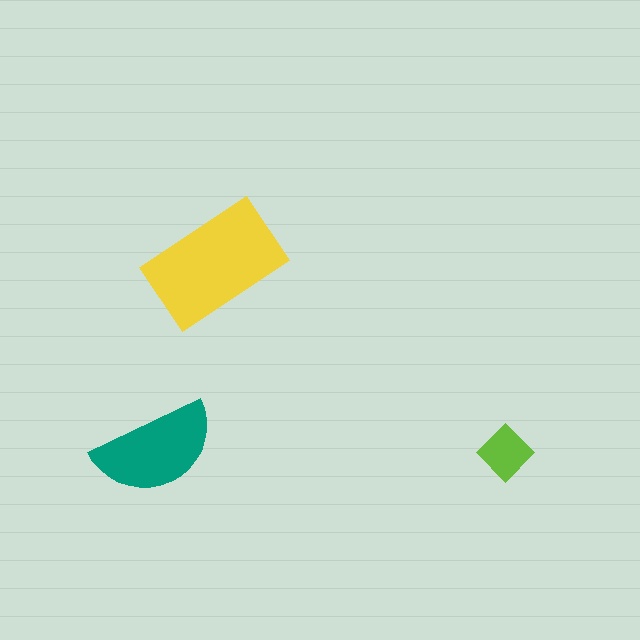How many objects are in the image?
There are 3 objects in the image.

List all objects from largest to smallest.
The yellow rectangle, the teal semicircle, the lime diamond.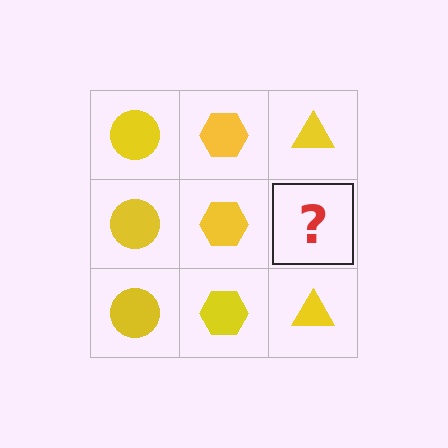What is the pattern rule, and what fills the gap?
The rule is that each column has a consistent shape. The gap should be filled with a yellow triangle.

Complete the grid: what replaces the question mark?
The question mark should be replaced with a yellow triangle.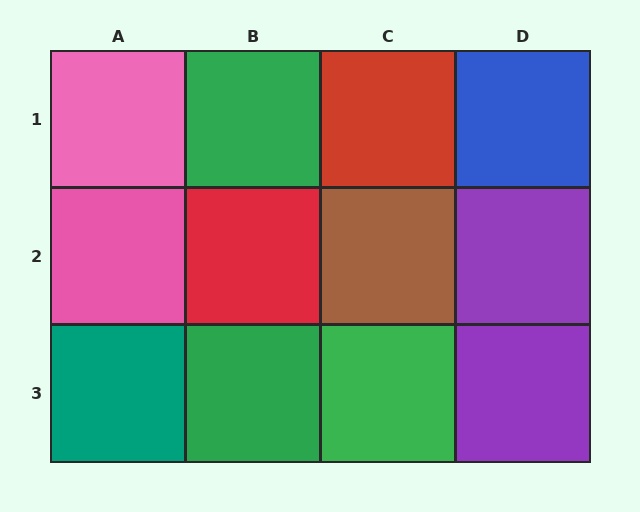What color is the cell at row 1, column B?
Green.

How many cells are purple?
2 cells are purple.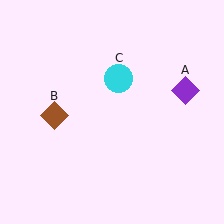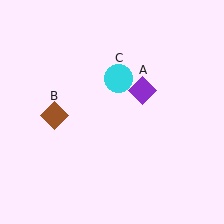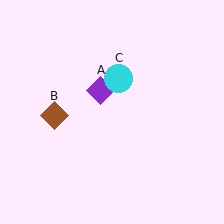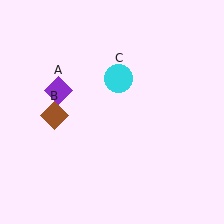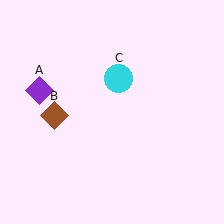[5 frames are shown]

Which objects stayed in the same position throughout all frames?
Brown diamond (object B) and cyan circle (object C) remained stationary.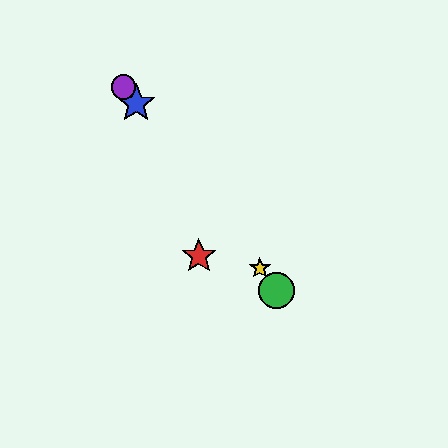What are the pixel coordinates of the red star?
The red star is at (199, 256).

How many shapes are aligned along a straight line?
4 shapes (the blue star, the green circle, the yellow star, the purple circle) are aligned along a straight line.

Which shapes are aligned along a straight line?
The blue star, the green circle, the yellow star, the purple circle are aligned along a straight line.